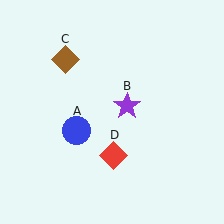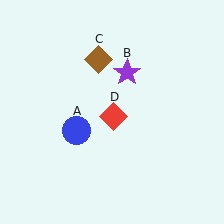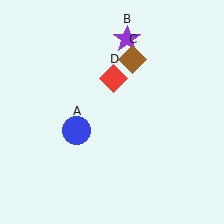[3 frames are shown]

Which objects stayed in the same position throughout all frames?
Blue circle (object A) remained stationary.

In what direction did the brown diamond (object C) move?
The brown diamond (object C) moved right.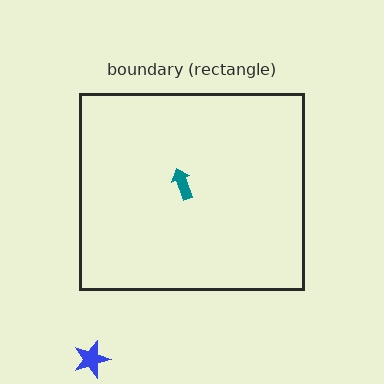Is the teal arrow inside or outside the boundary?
Inside.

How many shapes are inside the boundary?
1 inside, 1 outside.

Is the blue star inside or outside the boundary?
Outside.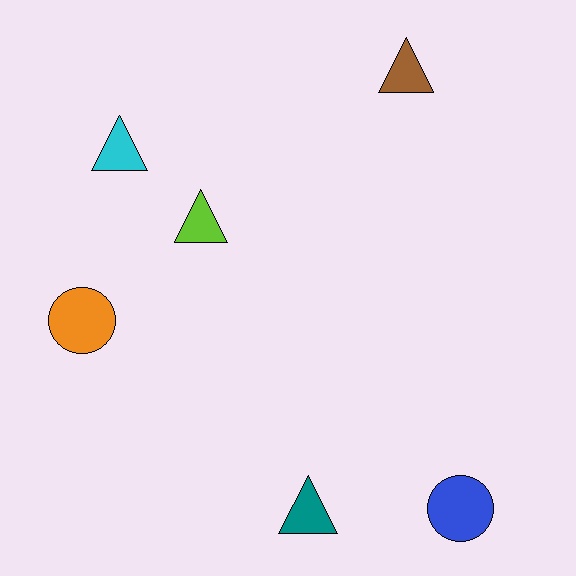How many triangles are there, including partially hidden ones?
There are 4 triangles.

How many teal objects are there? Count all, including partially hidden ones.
There is 1 teal object.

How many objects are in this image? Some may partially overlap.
There are 6 objects.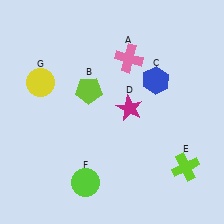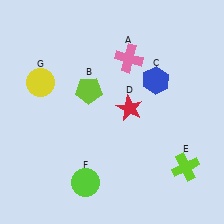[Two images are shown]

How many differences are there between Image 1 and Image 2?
There is 1 difference between the two images.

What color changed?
The star (D) changed from magenta in Image 1 to red in Image 2.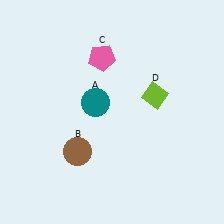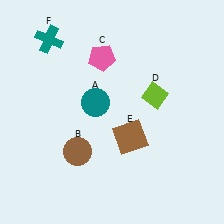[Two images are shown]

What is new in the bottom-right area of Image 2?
A brown square (E) was added in the bottom-right area of Image 2.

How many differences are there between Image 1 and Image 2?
There are 2 differences between the two images.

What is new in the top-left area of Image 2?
A teal cross (F) was added in the top-left area of Image 2.